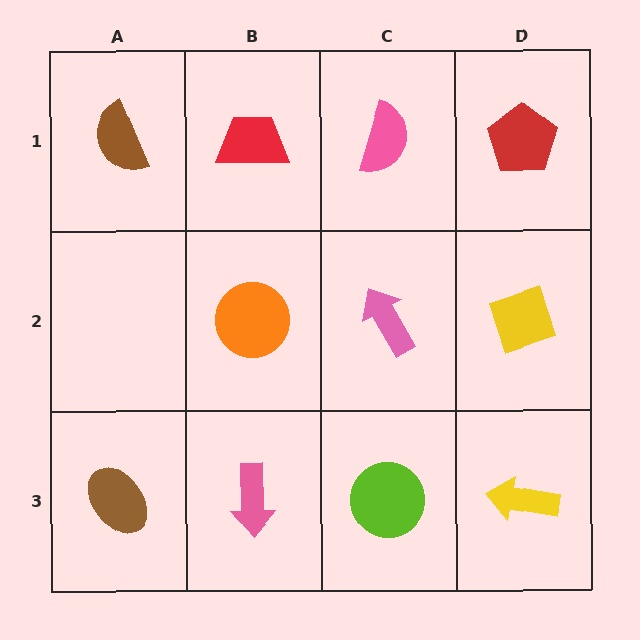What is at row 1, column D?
A red pentagon.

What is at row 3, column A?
A brown ellipse.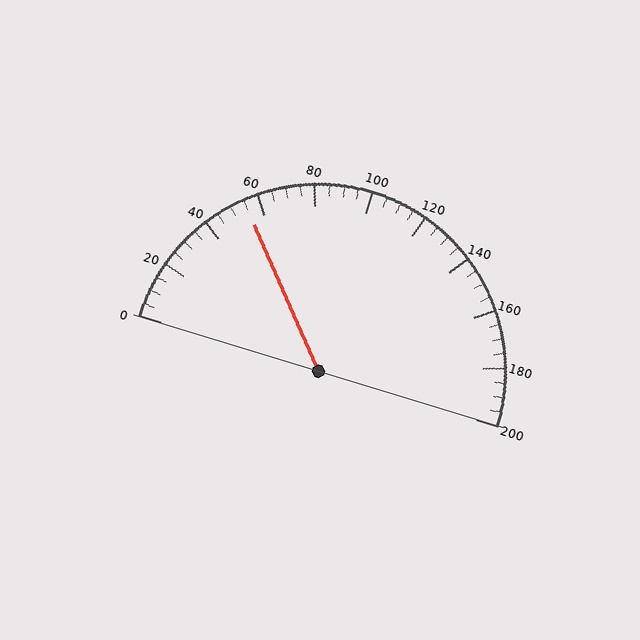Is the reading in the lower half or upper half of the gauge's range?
The reading is in the lower half of the range (0 to 200).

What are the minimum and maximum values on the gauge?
The gauge ranges from 0 to 200.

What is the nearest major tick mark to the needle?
The nearest major tick mark is 60.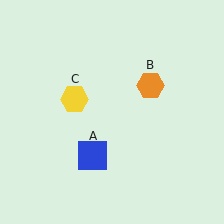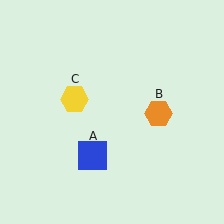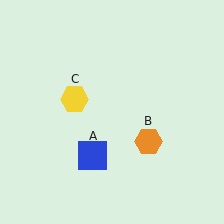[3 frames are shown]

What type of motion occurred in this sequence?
The orange hexagon (object B) rotated clockwise around the center of the scene.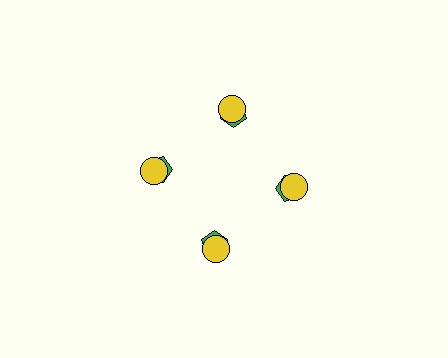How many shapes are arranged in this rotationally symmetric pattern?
There are 8 shapes, arranged in 4 groups of 2.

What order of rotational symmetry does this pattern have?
This pattern has 4-fold rotational symmetry.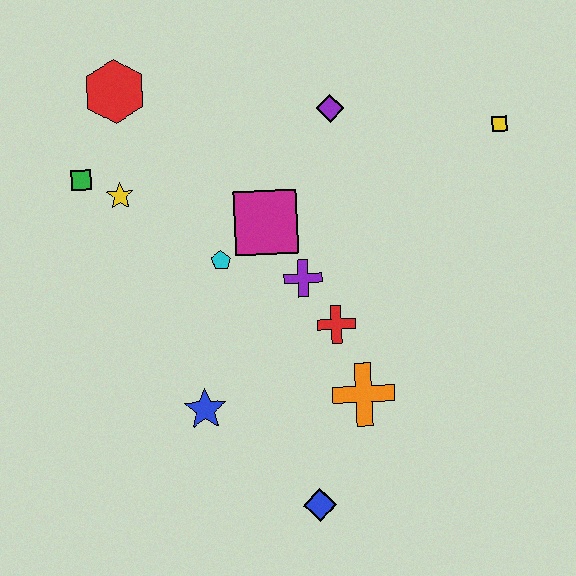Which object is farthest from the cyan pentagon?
The yellow square is farthest from the cyan pentagon.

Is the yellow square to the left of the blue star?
No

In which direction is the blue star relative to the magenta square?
The blue star is below the magenta square.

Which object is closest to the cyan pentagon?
The magenta square is closest to the cyan pentagon.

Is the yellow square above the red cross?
Yes